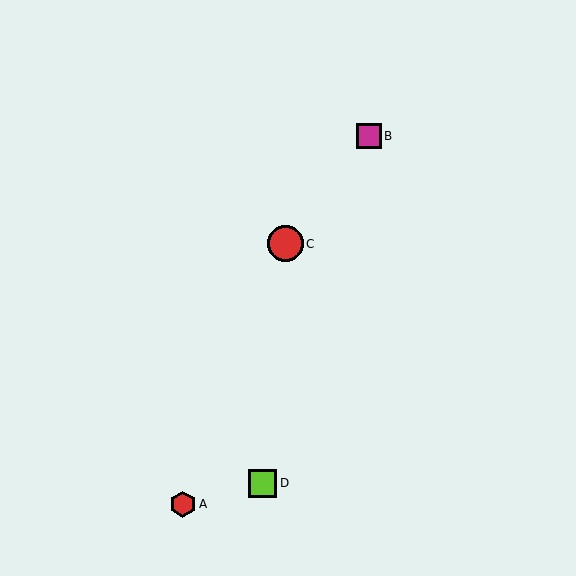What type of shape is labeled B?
Shape B is a magenta square.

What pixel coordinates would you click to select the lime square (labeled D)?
Click at (263, 483) to select the lime square D.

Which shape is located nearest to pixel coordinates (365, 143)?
The magenta square (labeled B) at (369, 136) is nearest to that location.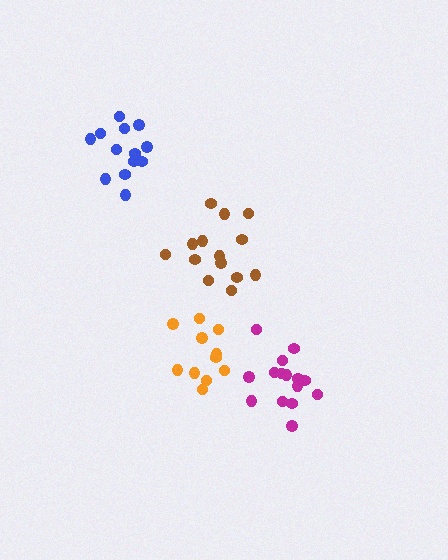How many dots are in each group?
Group 1: 13 dots, Group 2: 11 dots, Group 3: 14 dots, Group 4: 15 dots (53 total).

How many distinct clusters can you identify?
There are 4 distinct clusters.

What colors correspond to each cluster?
The clusters are colored: blue, orange, brown, magenta.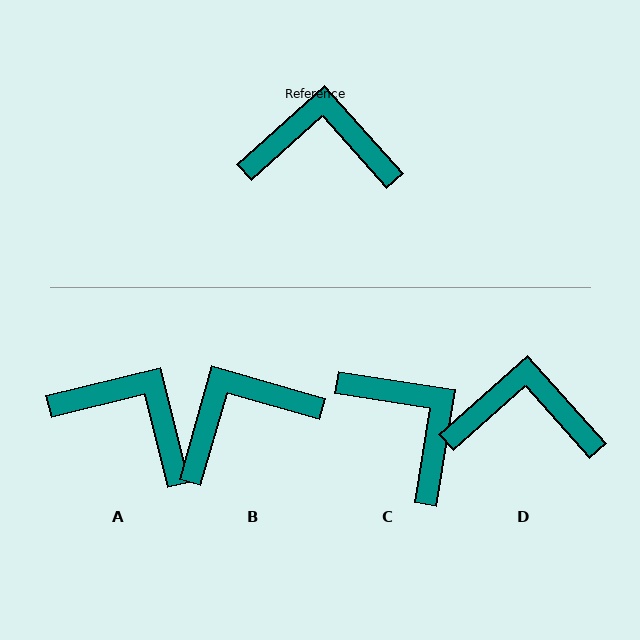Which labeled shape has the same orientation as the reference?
D.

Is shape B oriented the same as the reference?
No, it is off by about 32 degrees.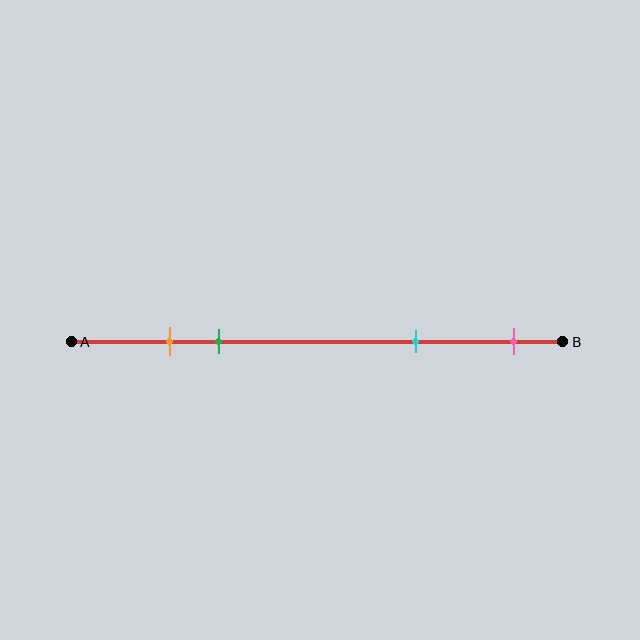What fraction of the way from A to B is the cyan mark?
The cyan mark is approximately 70% (0.7) of the way from A to B.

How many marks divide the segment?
There are 4 marks dividing the segment.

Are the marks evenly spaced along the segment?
No, the marks are not evenly spaced.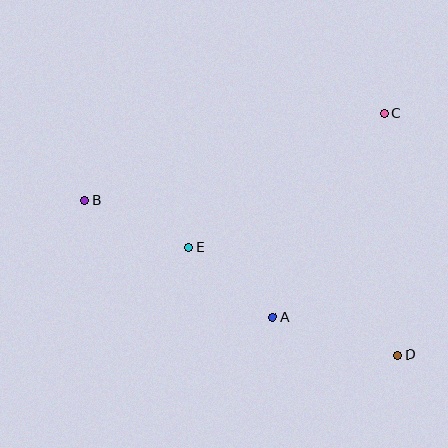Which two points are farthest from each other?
Points B and D are farthest from each other.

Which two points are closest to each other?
Points A and E are closest to each other.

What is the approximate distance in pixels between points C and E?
The distance between C and E is approximately 237 pixels.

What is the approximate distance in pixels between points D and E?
The distance between D and E is approximately 236 pixels.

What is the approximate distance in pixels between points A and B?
The distance between A and B is approximately 221 pixels.